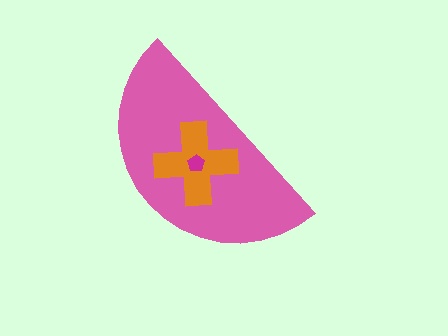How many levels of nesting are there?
3.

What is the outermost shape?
The pink semicircle.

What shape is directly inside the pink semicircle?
The orange cross.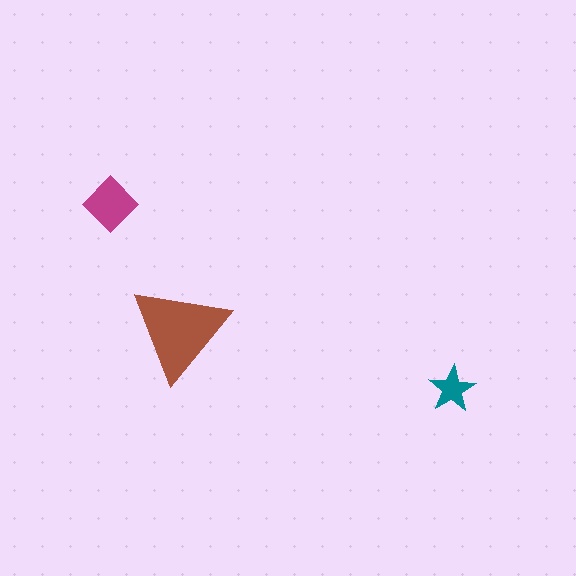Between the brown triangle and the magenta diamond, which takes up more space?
The brown triangle.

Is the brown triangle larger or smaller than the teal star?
Larger.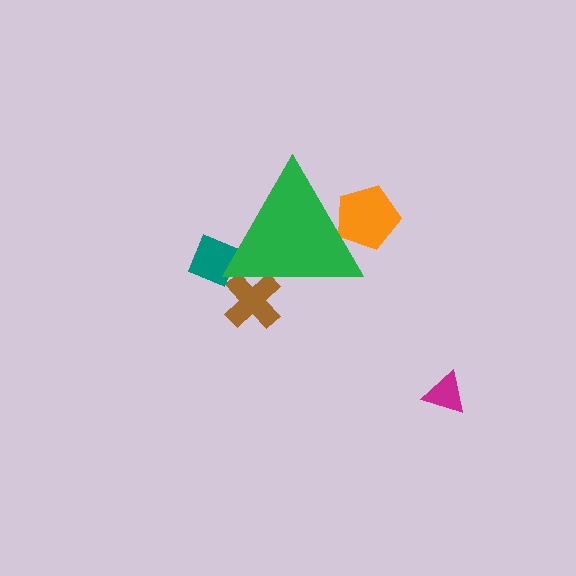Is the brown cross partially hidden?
Yes, the brown cross is partially hidden behind the green triangle.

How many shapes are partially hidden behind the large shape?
3 shapes are partially hidden.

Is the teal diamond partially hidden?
Yes, the teal diamond is partially hidden behind the green triangle.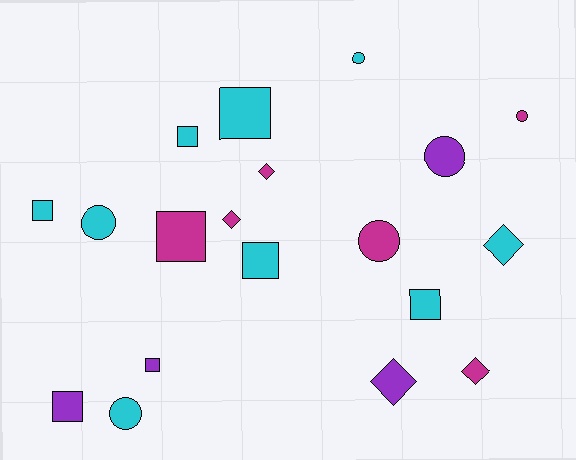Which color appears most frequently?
Cyan, with 9 objects.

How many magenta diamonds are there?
There are 3 magenta diamonds.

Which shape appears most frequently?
Square, with 8 objects.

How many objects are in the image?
There are 19 objects.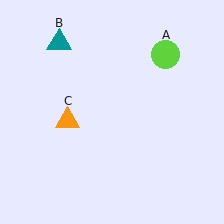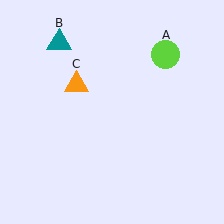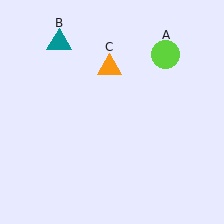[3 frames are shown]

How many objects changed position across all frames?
1 object changed position: orange triangle (object C).